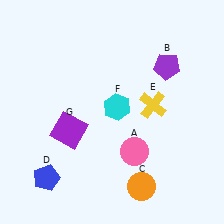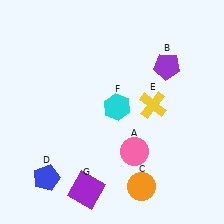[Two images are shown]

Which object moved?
The purple square (G) moved down.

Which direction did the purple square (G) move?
The purple square (G) moved down.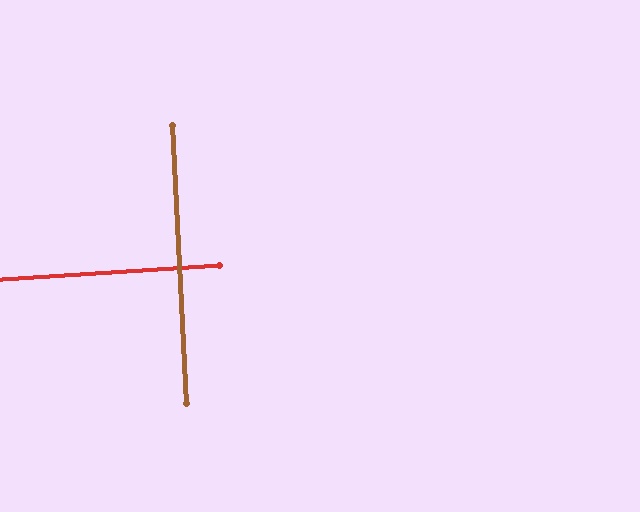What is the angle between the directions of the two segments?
Approximately 89 degrees.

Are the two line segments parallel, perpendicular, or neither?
Perpendicular — they meet at approximately 89°.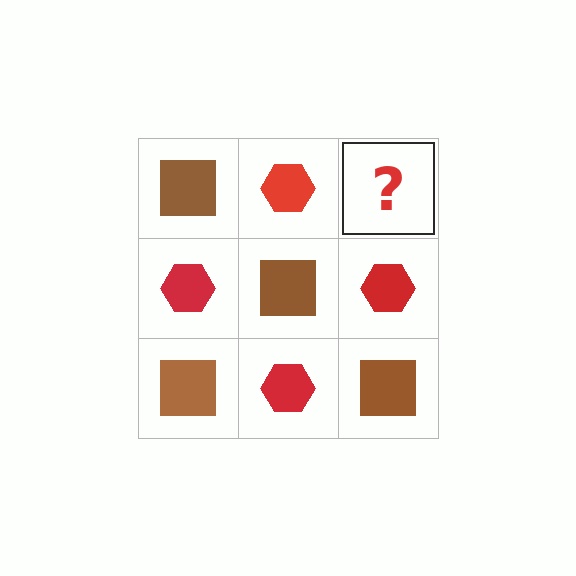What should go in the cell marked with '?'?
The missing cell should contain a brown square.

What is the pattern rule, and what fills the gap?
The rule is that it alternates brown square and red hexagon in a checkerboard pattern. The gap should be filled with a brown square.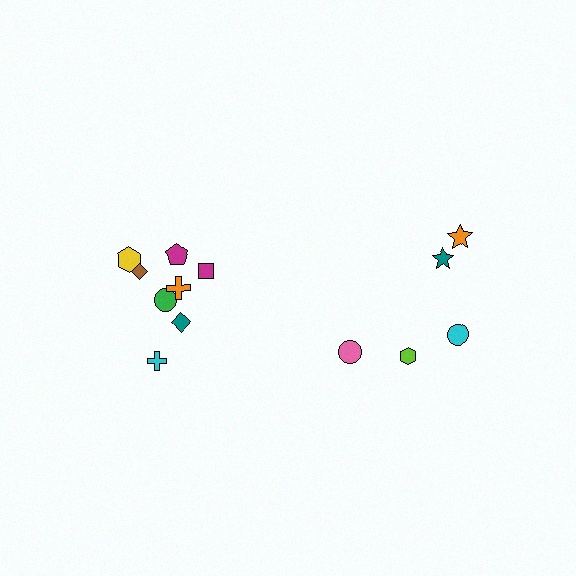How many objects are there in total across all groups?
There are 13 objects.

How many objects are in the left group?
There are 8 objects.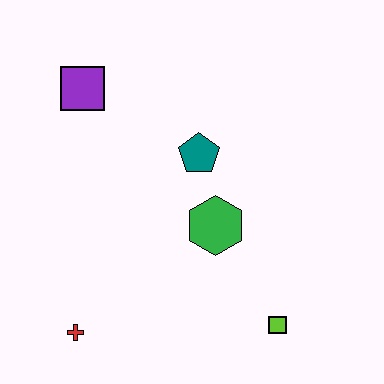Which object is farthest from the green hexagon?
The purple square is farthest from the green hexagon.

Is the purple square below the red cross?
No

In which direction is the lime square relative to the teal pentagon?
The lime square is below the teal pentagon.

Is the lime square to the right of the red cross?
Yes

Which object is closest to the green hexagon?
The teal pentagon is closest to the green hexagon.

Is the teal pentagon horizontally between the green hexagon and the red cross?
Yes